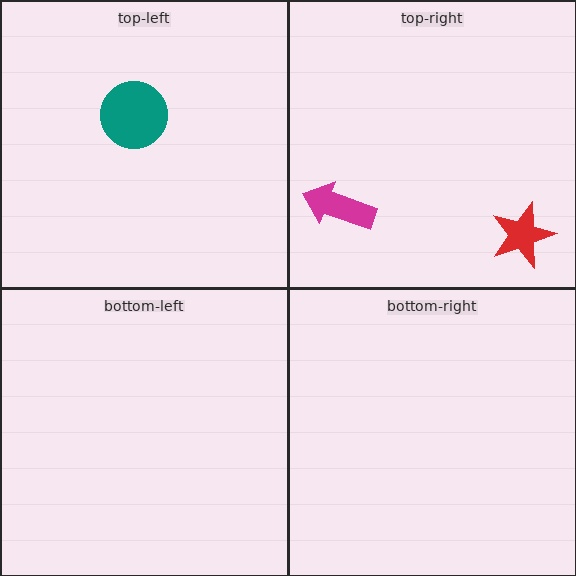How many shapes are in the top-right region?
2.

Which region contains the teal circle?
The top-left region.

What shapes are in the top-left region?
The teal circle.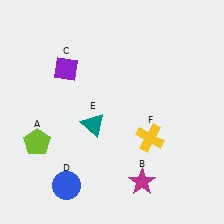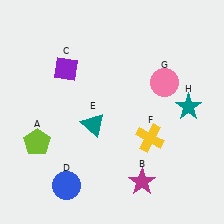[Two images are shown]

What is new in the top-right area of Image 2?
A teal star (H) was added in the top-right area of Image 2.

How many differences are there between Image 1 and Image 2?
There are 2 differences between the two images.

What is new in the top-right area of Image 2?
A pink circle (G) was added in the top-right area of Image 2.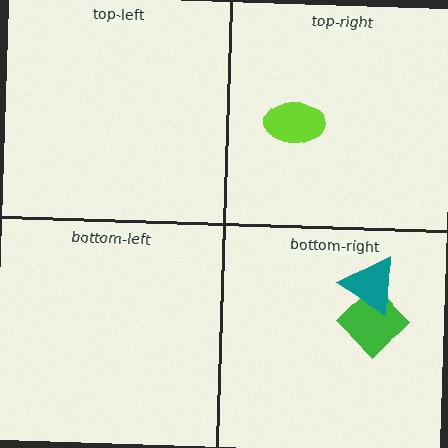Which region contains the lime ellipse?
The top-right region.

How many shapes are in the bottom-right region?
2.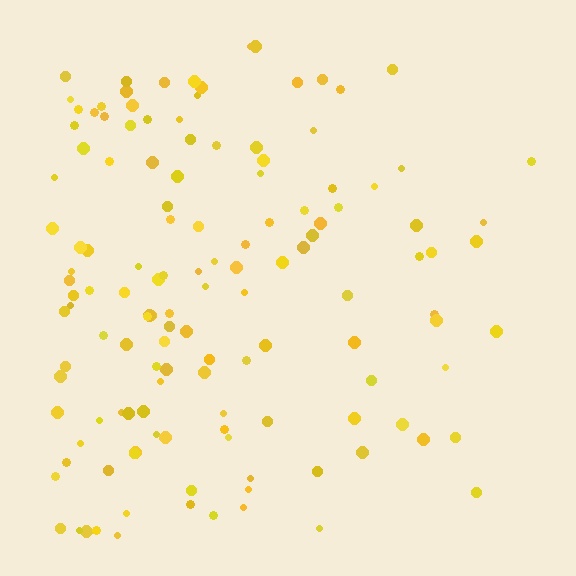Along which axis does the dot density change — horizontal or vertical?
Horizontal.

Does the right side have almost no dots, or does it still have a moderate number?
Still a moderate number, just noticeably fewer than the left.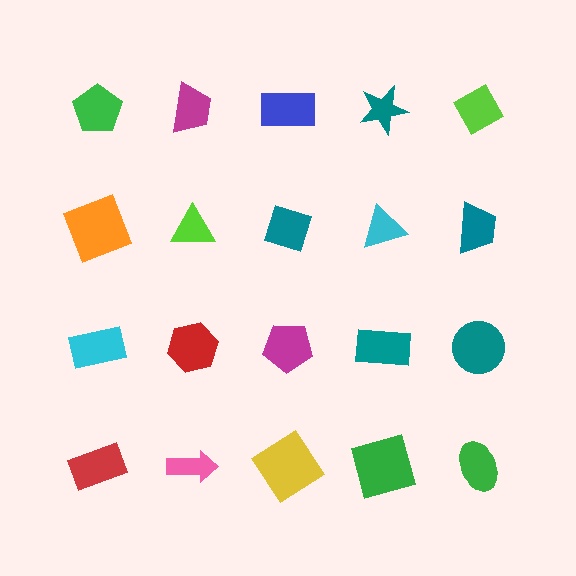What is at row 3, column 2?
A red hexagon.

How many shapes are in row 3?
5 shapes.